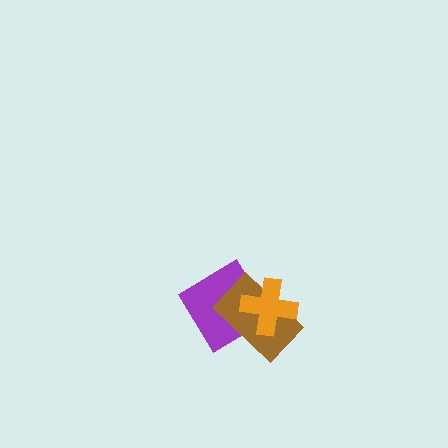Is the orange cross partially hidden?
No, no other shape covers it.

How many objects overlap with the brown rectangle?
2 objects overlap with the brown rectangle.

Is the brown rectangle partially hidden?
Yes, it is partially covered by another shape.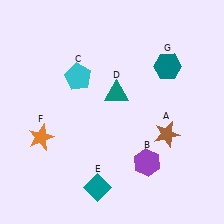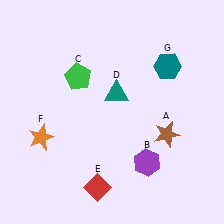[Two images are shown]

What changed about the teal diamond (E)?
In Image 1, E is teal. In Image 2, it changed to red.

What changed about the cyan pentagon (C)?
In Image 1, C is cyan. In Image 2, it changed to green.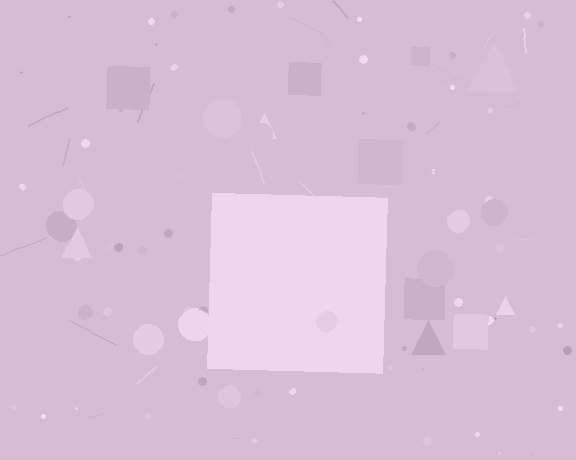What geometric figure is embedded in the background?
A square is embedded in the background.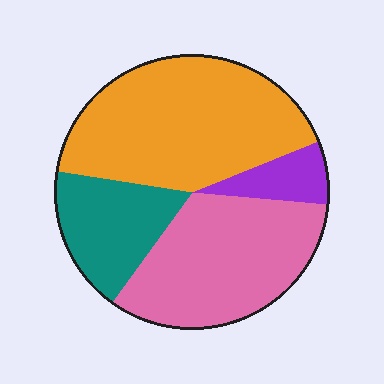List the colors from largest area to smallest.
From largest to smallest: orange, pink, teal, purple.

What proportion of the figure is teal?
Teal takes up between a sixth and a third of the figure.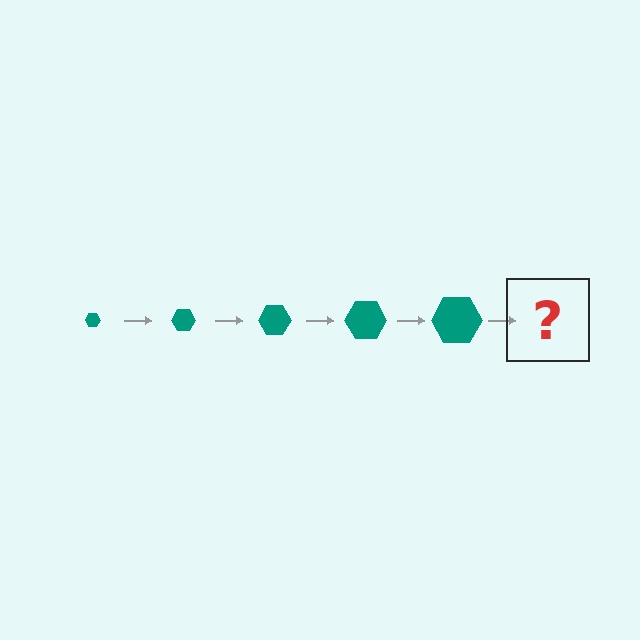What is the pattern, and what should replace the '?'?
The pattern is that the hexagon gets progressively larger each step. The '?' should be a teal hexagon, larger than the previous one.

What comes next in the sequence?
The next element should be a teal hexagon, larger than the previous one.